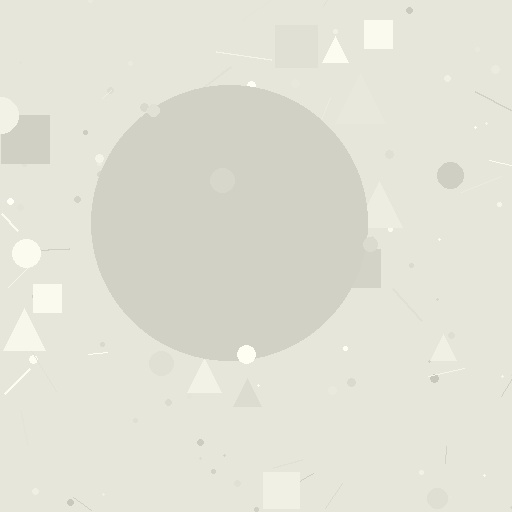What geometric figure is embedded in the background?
A circle is embedded in the background.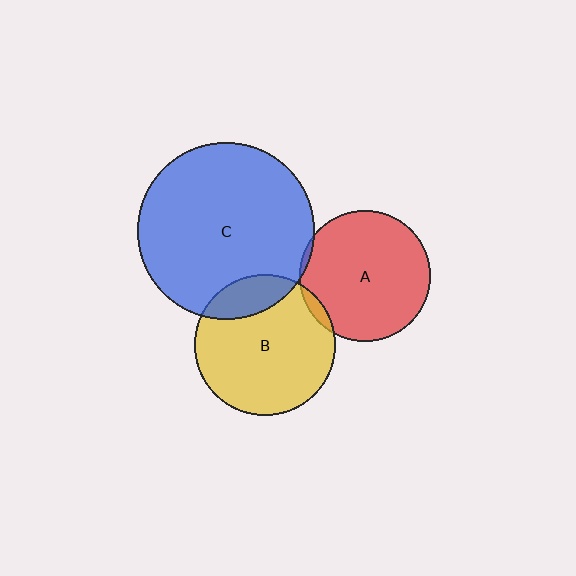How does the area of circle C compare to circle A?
Approximately 1.8 times.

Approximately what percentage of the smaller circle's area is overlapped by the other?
Approximately 5%.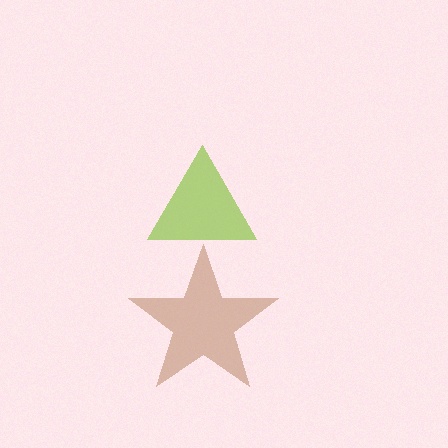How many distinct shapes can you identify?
There are 2 distinct shapes: a lime triangle, a brown star.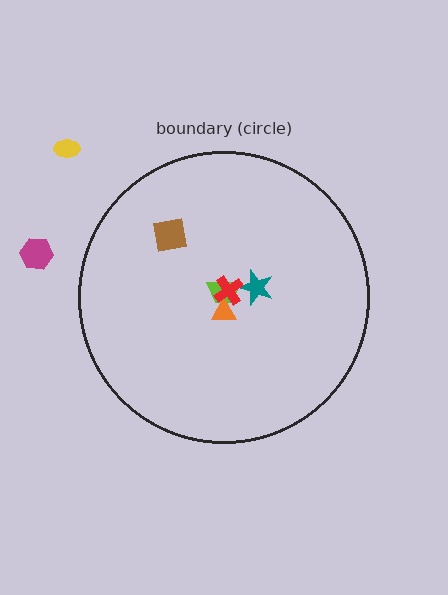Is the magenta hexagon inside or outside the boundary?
Outside.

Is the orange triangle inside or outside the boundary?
Inside.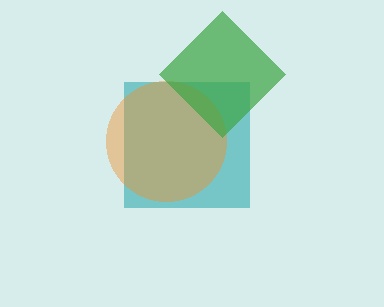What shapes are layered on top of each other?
The layered shapes are: a teal square, an orange circle, a green diamond.